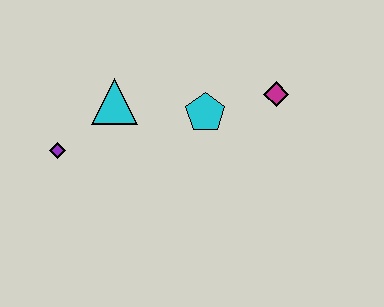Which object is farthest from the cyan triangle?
The magenta diamond is farthest from the cyan triangle.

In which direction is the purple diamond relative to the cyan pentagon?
The purple diamond is to the left of the cyan pentagon.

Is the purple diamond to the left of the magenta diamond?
Yes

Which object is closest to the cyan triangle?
The purple diamond is closest to the cyan triangle.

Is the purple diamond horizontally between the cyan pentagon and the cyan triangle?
No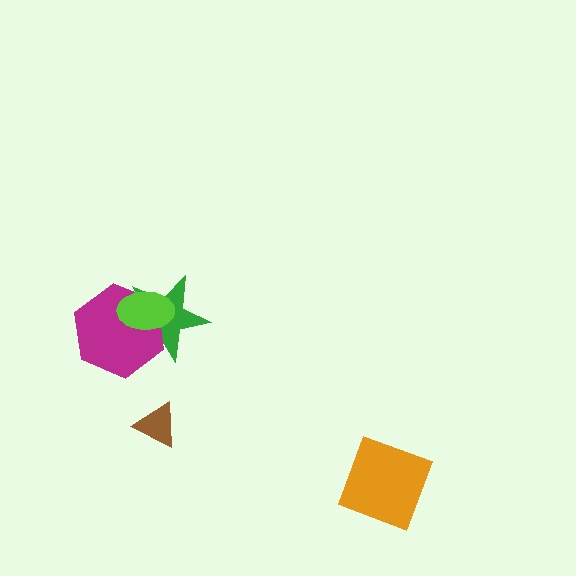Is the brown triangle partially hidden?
No, no other shape covers it.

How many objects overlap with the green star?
2 objects overlap with the green star.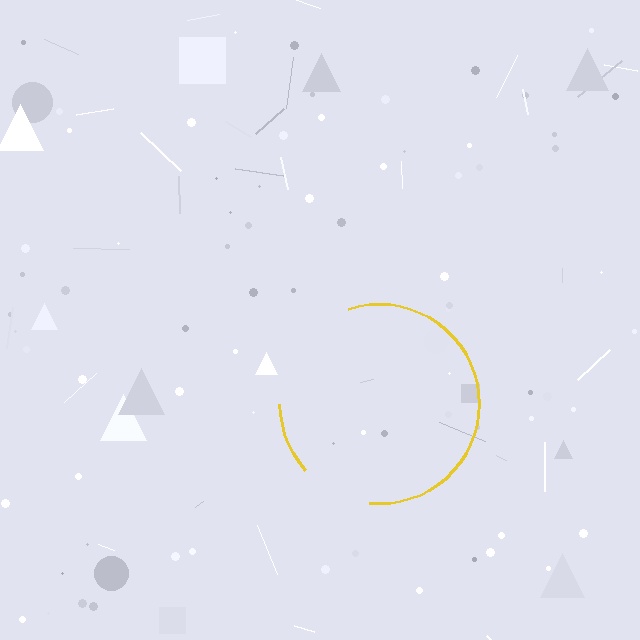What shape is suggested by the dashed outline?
The dashed outline suggests a circle.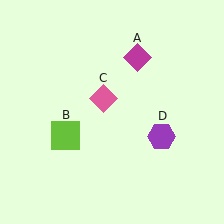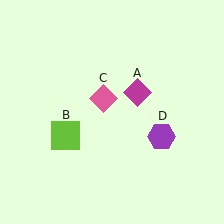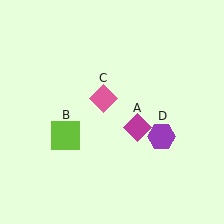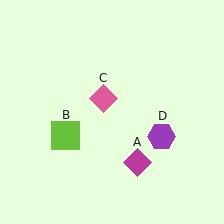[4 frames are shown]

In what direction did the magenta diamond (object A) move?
The magenta diamond (object A) moved down.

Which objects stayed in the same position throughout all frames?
Lime square (object B) and pink diamond (object C) and purple hexagon (object D) remained stationary.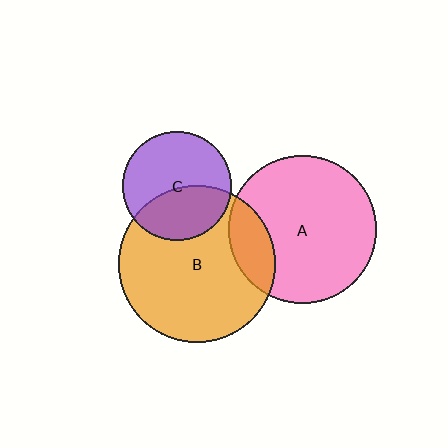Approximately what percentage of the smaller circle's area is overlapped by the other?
Approximately 15%.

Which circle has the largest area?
Circle B (orange).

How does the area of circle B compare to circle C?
Approximately 2.1 times.